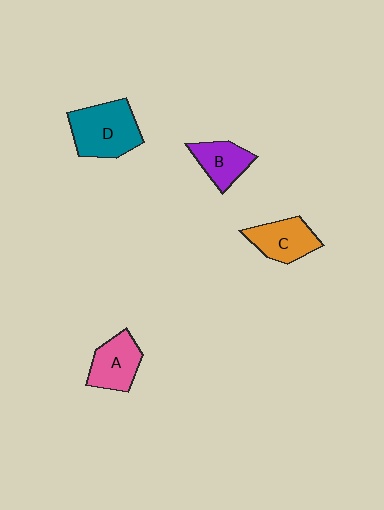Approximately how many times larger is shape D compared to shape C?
Approximately 1.4 times.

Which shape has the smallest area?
Shape B (purple).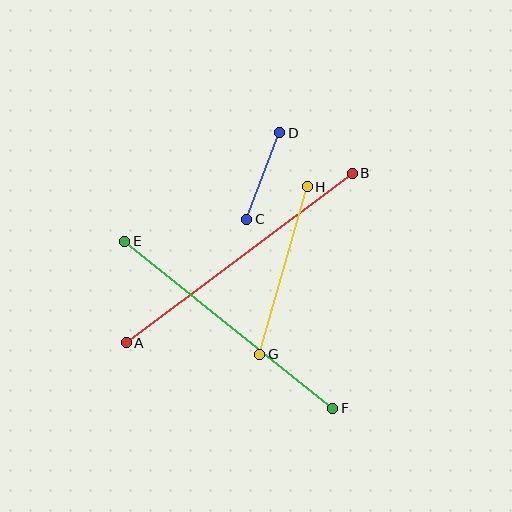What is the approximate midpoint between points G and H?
The midpoint is at approximately (283, 271) pixels.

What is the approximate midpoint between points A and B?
The midpoint is at approximately (239, 258) pixels.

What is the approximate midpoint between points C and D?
The midpoint is at approximately (263, 176) pixels.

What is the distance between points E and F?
The distance is approximately 267 pixels.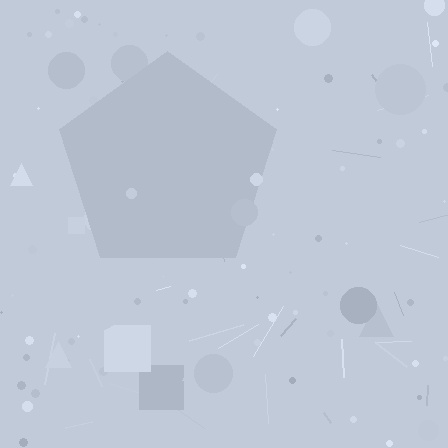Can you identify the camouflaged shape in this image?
The camouflaged shape is a pentagon.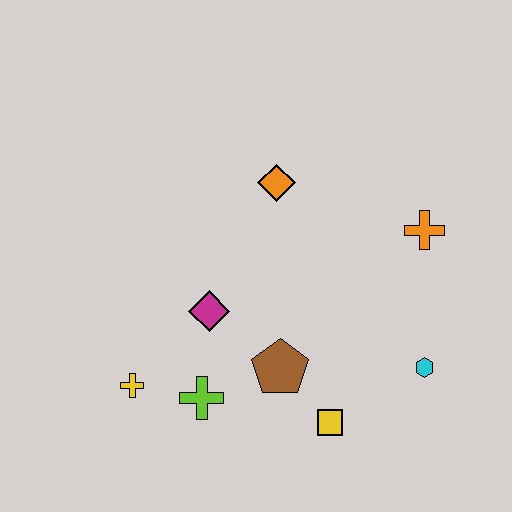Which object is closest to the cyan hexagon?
The yellow square is closest to the cyan hexagon.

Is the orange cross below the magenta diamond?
No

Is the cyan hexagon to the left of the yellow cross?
No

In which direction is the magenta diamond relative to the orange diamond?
The magenta diamond is below the orange diamond.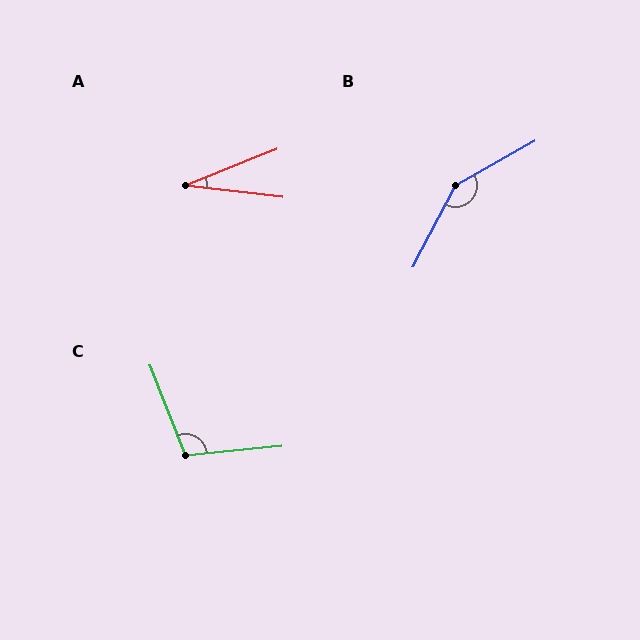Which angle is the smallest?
A, at approximately 28 degrees.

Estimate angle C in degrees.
Approximately 106 degrees.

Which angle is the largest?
B, at approximately 147 degrees.